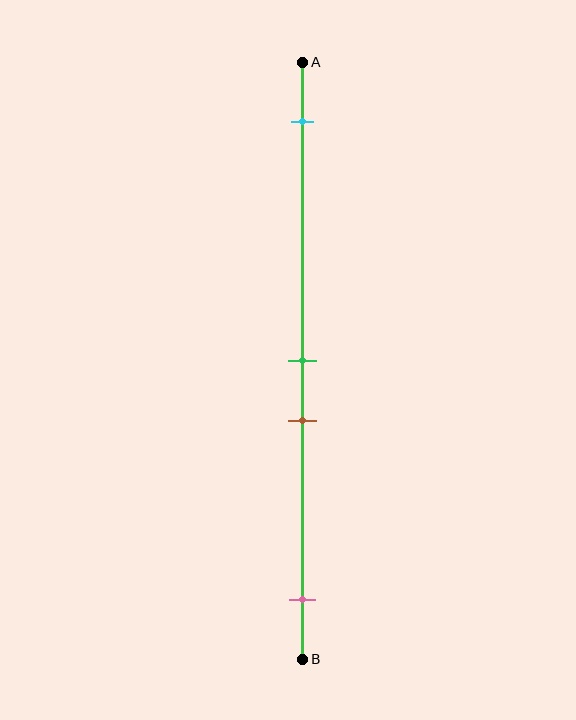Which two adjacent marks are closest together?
The green and brown marks are the closest adjacent pair.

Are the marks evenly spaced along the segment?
No, the marks are not evenly spaced.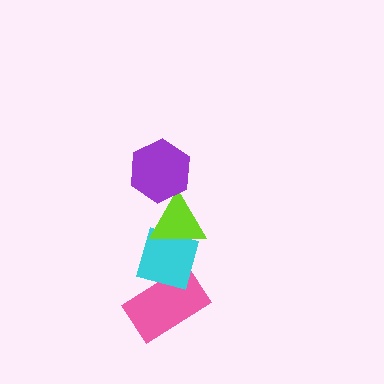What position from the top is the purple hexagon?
The purple hexagon is 1st from the top.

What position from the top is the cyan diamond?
The cyan diamond is 3rd from the top.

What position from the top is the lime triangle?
The lime triangle is 2nd from the top.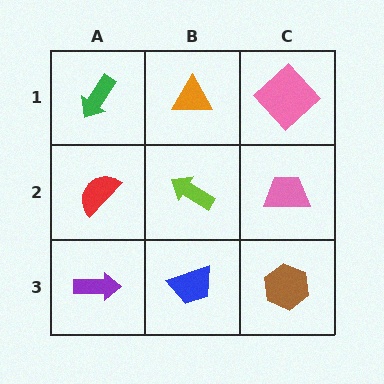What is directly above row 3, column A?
A red semicircle.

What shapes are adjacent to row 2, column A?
A green arrow (row 1, column A), a purple arrow (row 3, column A), a lime arrow (row 2, column B).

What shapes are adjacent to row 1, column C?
A pink trapezoid (row 2, column C), an orange triangle (row 1, column B).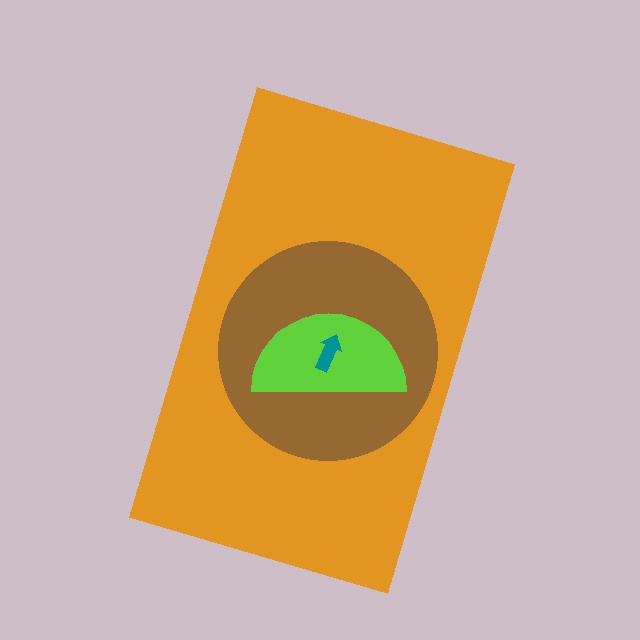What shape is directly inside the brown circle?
The lime semicircle.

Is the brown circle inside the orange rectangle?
Yes.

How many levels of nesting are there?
4.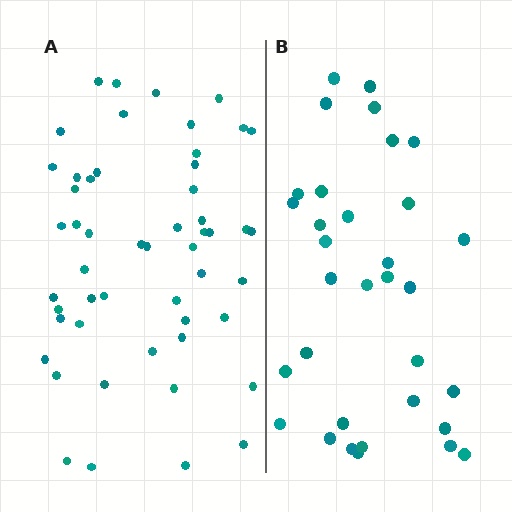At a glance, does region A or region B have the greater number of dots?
Region A (the left region) has more dots.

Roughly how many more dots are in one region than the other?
Region A has approximately 20 more dots than region B.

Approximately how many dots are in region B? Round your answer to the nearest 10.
About 30 dots. (The exact count is 33, which rounds to 30.)